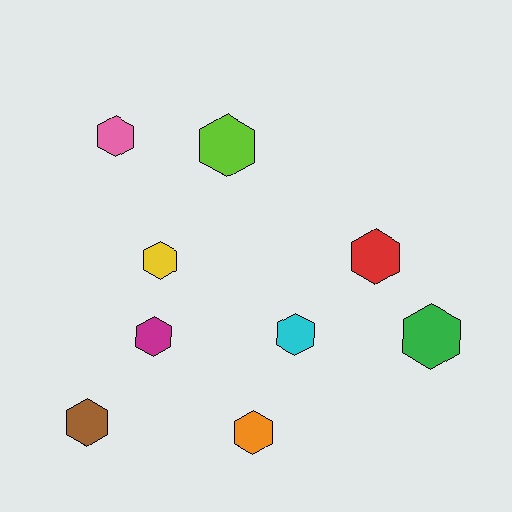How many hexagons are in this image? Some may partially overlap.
There are 9 hexagons.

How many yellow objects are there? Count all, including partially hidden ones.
There is 1 yellow object.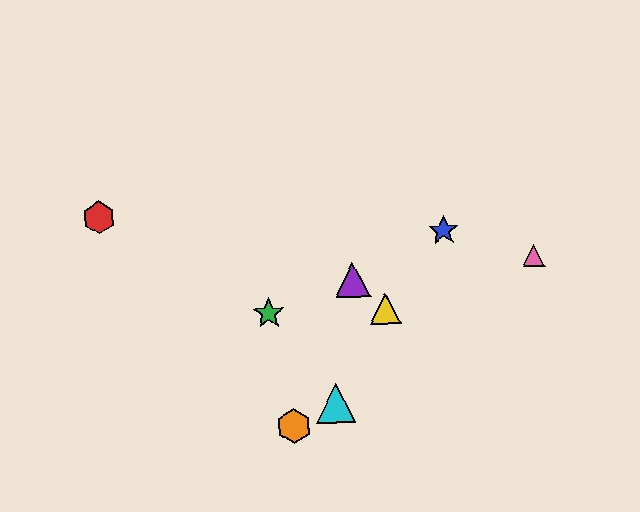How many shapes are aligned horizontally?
2 shapes (the green star, the yellow triangle) are aligned horizontally.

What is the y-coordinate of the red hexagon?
The red hexagon is at y≈218.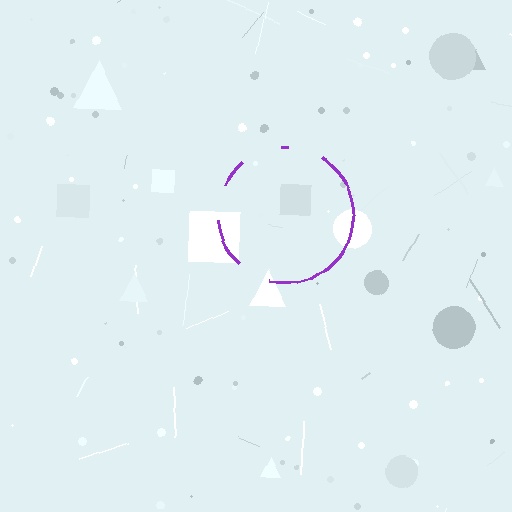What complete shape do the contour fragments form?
The contour fragments form a circle.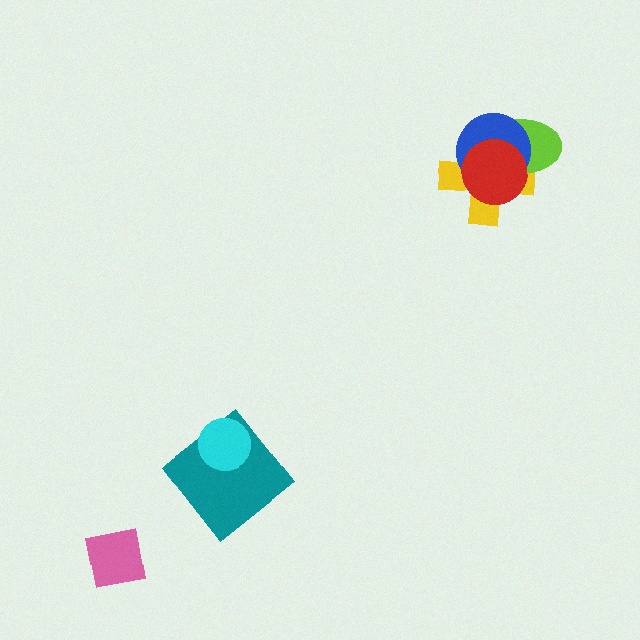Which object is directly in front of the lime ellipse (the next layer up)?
The blue circle is directly in front of the lime ellipse.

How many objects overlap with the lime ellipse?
3 objects overlap with the lime ellipse.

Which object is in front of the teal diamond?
The cyan circle is in front of the teal diamond.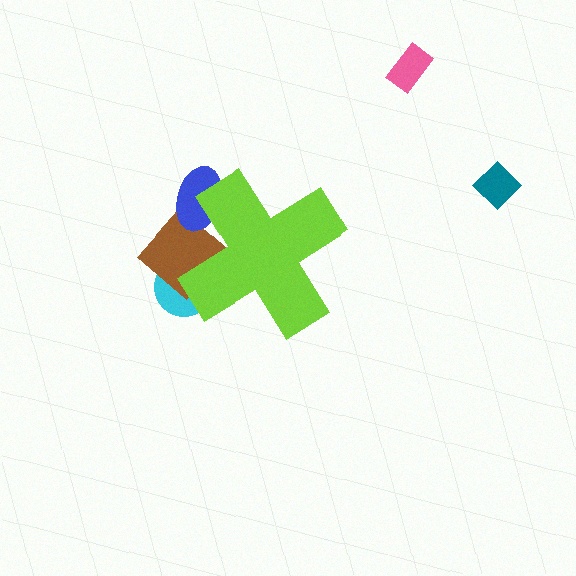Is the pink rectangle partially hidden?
No, the pink rectangle is fully visible.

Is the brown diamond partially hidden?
Yes, the brown diamond is partially hidden behind the lime cross.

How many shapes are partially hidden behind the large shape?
3 shapes are partially hidden.